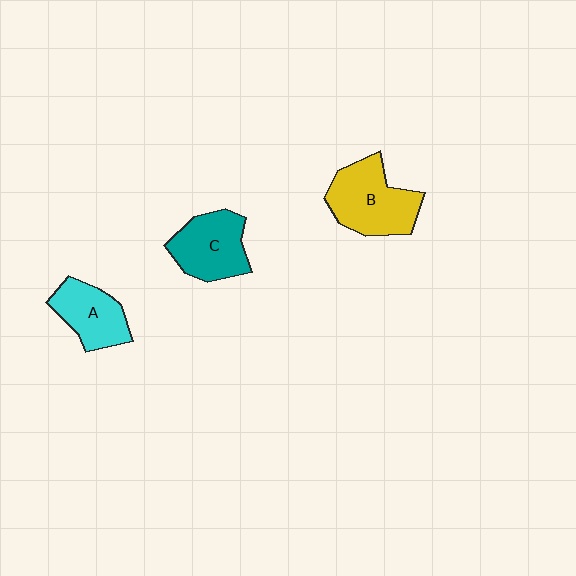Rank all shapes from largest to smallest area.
From largest to smallest: B (yellow), C (teal), A (cyan).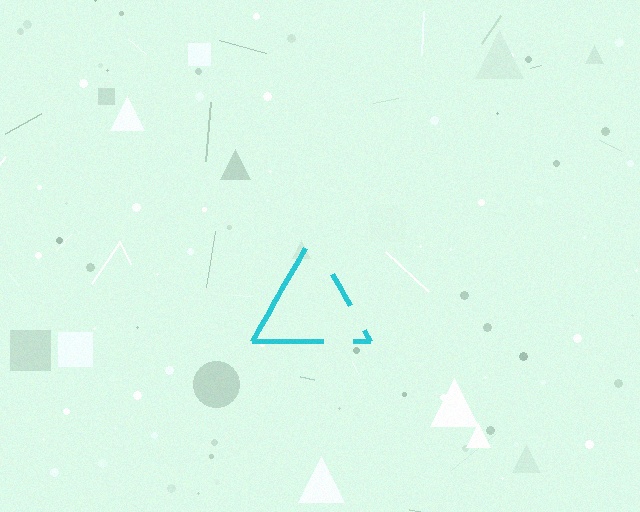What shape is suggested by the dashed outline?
The dashed outline suggests a triangle.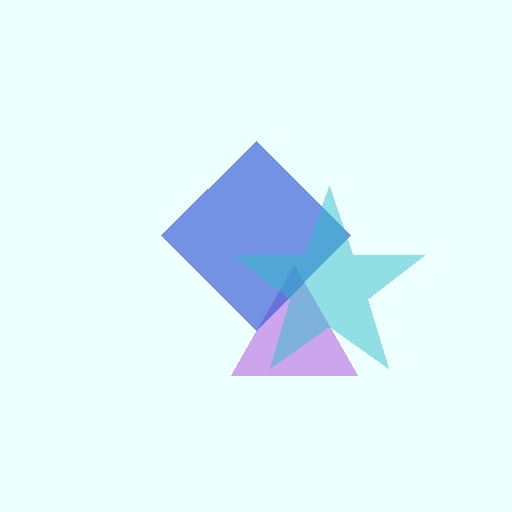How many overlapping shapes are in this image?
There are 3 overlapping shapes in the image.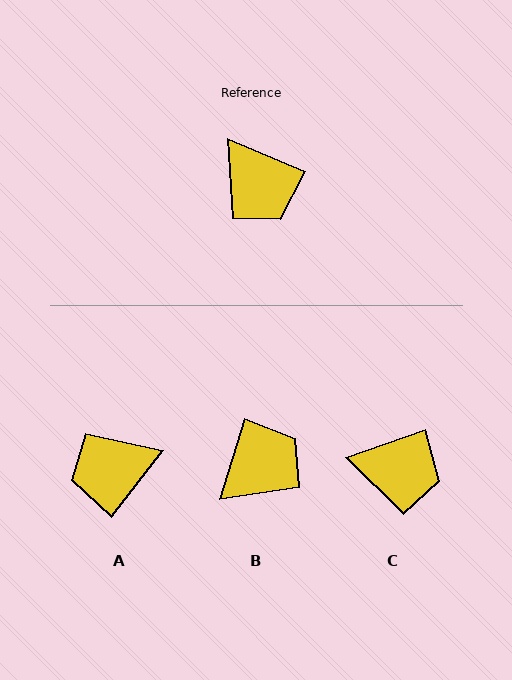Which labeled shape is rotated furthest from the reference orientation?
A, about 105 degrees away.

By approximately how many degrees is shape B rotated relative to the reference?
Approximately 96 degrees counter-clockwise.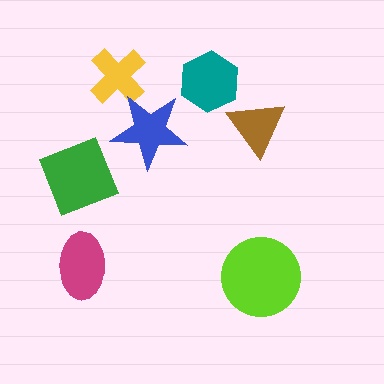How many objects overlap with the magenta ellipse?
0 objects overlap with the magenta ellipse.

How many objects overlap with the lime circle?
0 objects overlap with the lime circle.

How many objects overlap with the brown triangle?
0 objects overlap with the brown triangle.